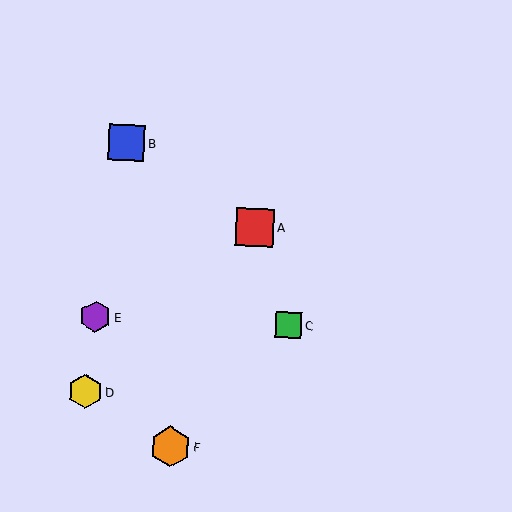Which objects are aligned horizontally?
Objects C, E are aligned horizontally.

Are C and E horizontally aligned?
Yes, both are at y≈325.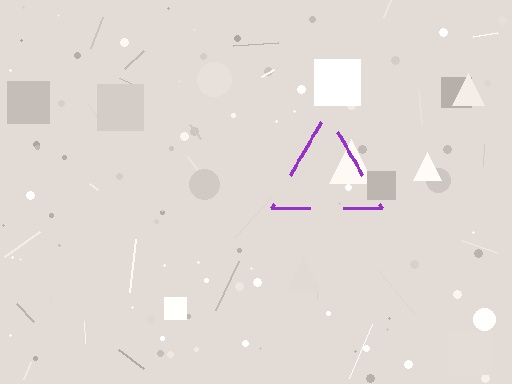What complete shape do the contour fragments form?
The contour fragments form a triangle.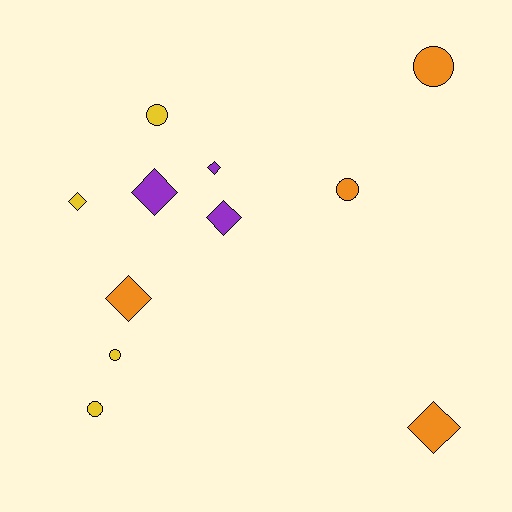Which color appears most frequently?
Orange, with 4 objects.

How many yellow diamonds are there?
There is 1 yellow diamond.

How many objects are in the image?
There are 11 objects.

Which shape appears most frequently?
Diamond, with 6 objects.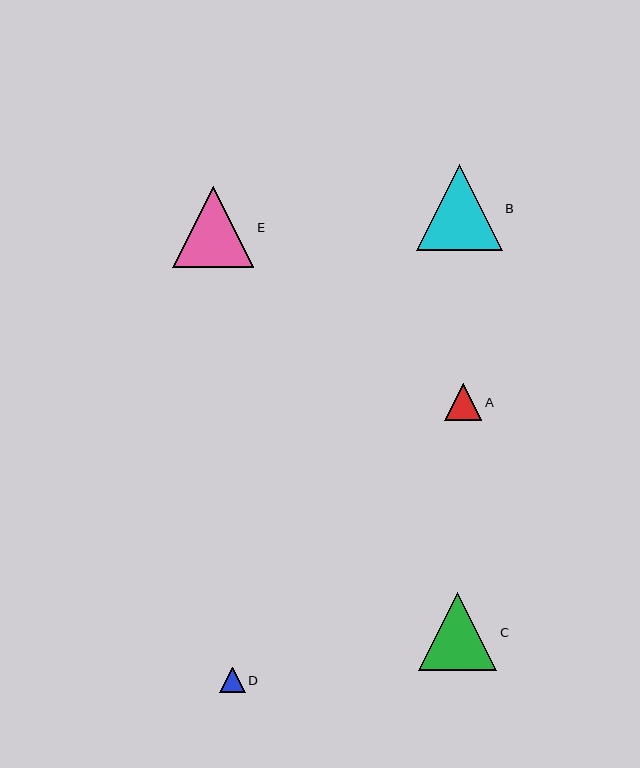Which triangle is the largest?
Triangle B is the largest with a size of approximately 86 pixels.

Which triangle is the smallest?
Triangle D is the smallest with a size of approximately 25 pixels.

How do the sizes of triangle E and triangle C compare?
Triangle E and triangle C are approximately the same size.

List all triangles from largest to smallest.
From largest to smallest: B, E, C, A, D.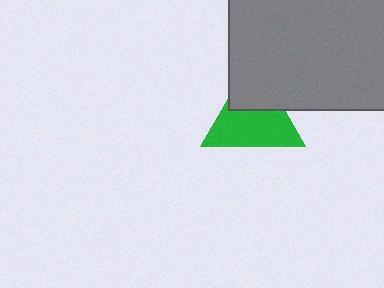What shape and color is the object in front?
The object in front is a gray rectangle.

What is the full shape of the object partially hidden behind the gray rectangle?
The partially hidden object is a green triangle.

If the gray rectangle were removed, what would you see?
You would see the complete green triangle.